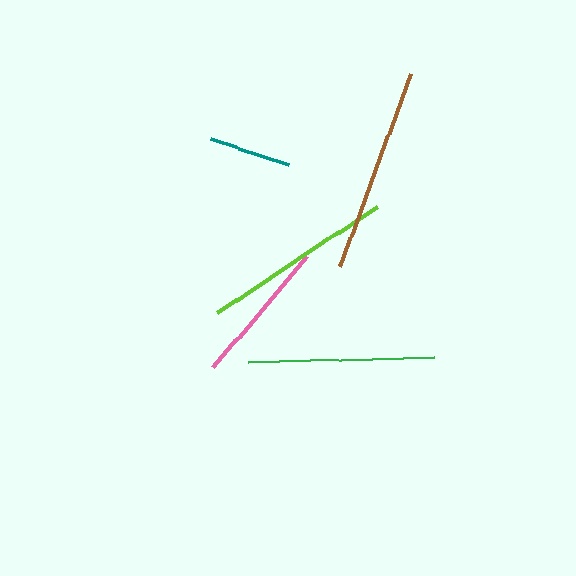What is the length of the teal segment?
The teal segment is approximately 82 pixels long.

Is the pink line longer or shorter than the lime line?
The lime line is longer than the pink line.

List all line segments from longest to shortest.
From longest to shortest: brown, lime, green, pink, teal.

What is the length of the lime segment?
The lime segment is approximately 193 pixels long.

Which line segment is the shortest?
The teal line is the shortest at approximately 82 pixels.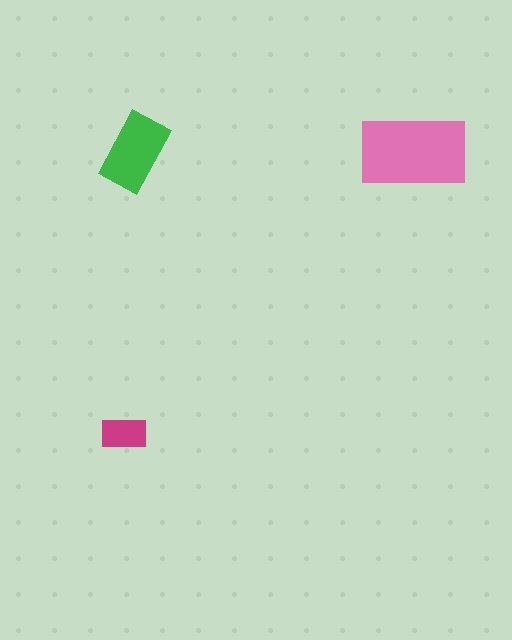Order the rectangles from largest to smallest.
the pink one, the green one, the magenta one.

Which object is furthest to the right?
The pink rectangle is rightmost.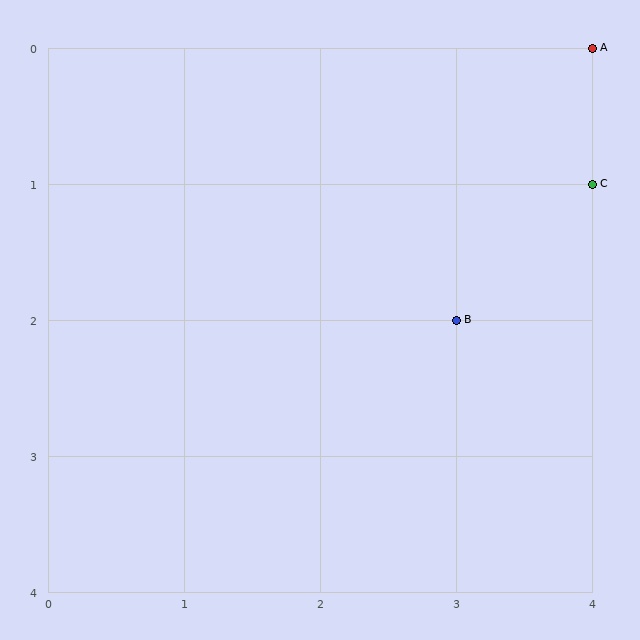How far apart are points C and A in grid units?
Points C and A are 1 row apart.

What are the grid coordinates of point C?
Point C is at grid coordinates (4, 1).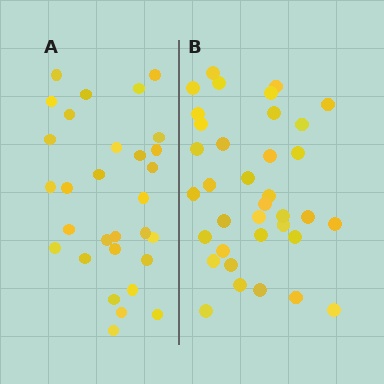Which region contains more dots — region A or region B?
Region B (the right region) has more dots.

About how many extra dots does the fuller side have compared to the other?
Region B has about 6 more dots than region A.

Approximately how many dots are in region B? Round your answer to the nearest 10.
About 40 dots. (The exact count is 36, which rounds to 40.)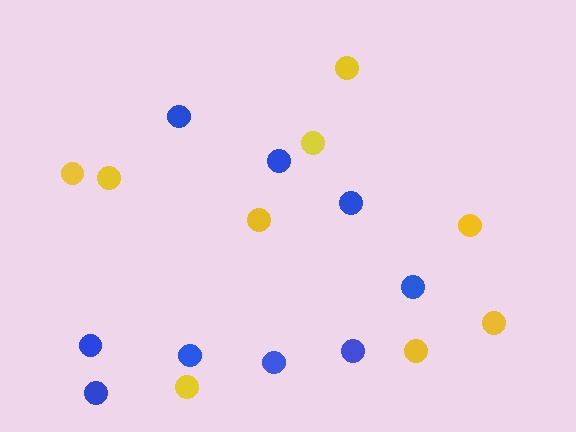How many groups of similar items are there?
There are 2 groups: one group of blue circles (9) and one group of yellow circles (9).